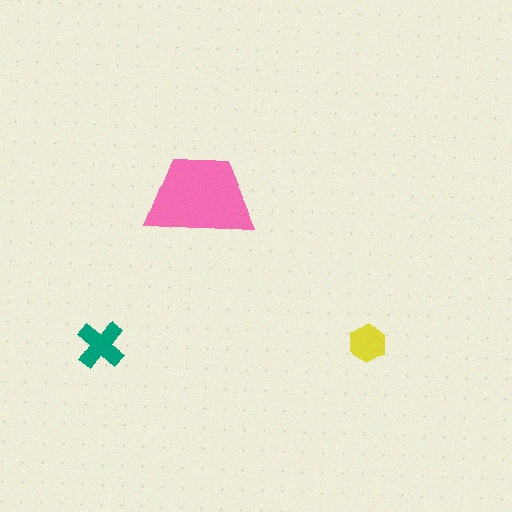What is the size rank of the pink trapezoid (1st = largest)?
1st.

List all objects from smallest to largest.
The yellow hexagon, the teal cross, the pink trapezoid.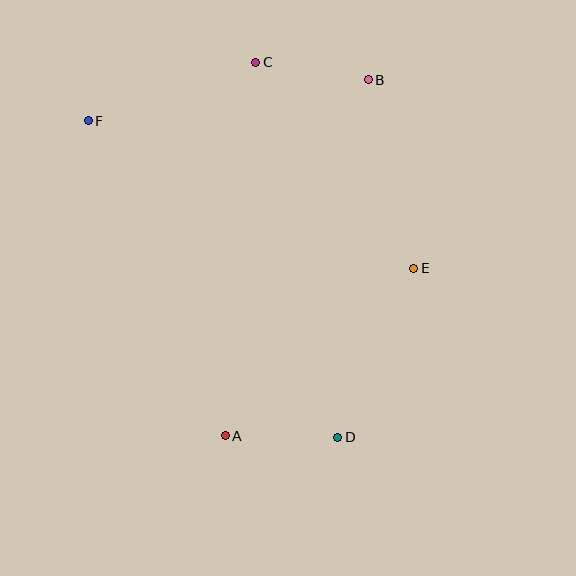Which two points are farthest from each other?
Points D and F are farthest from each other.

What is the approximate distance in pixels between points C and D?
The distance between C and D is approximately 384 pixels.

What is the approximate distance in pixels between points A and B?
The distance between A and B is approximately 383 pixels.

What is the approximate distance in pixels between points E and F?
The distance between E and F is approximately 357 pixels.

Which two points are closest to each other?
Points A and D are closest to each other.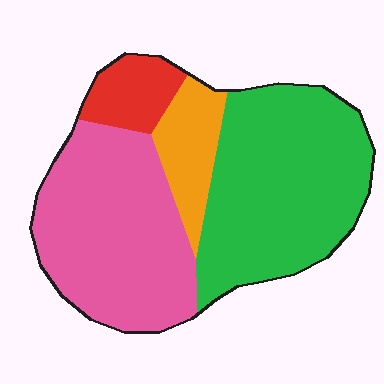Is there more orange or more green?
Green.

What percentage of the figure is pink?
Pink takes up about three eighths (3/8) of the figure.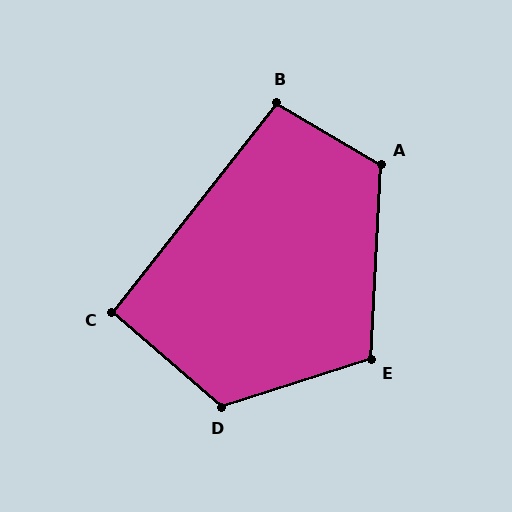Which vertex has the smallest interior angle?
C, at approximately 93 degrees.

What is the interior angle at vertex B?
Approximately 97 degrees (obtuse).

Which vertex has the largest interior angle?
D, at approximately 122 degrees.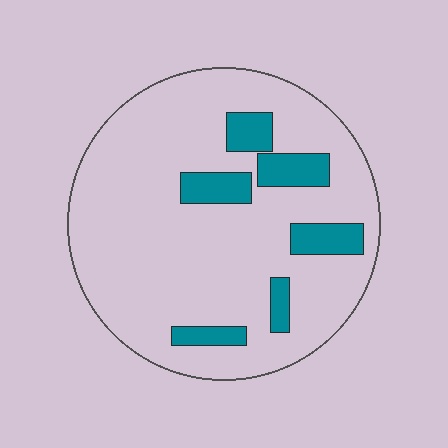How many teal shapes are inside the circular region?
6.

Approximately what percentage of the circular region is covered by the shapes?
Approximately 15%.